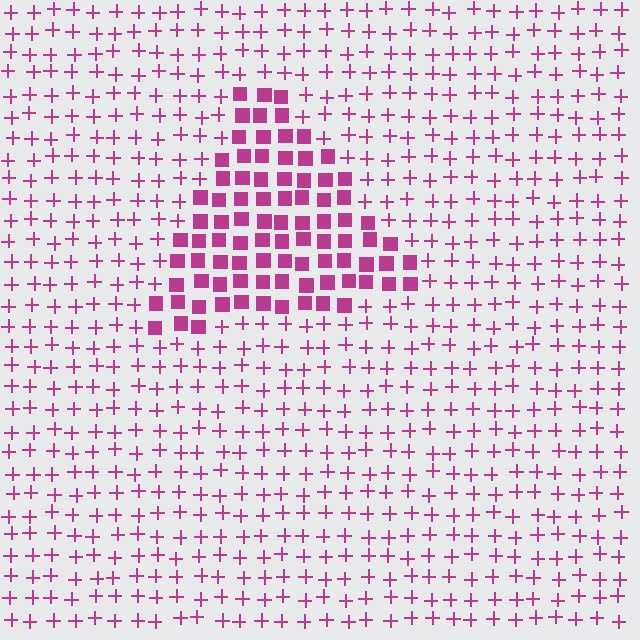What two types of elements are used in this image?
The image uses squares inside the triangle region and plus signs outside it.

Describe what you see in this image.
The image is filled with small magenta elements arranged in a uniform grid. A triangle-shaped region contains squares, while the surrounding area contains plus signs. The boundary is defined purely by the change in element shape.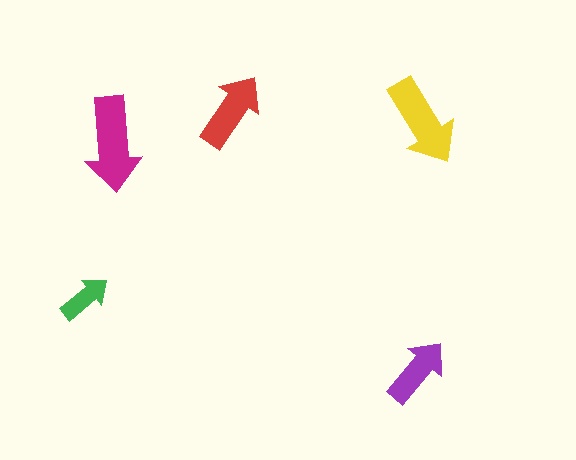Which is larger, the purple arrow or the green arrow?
The purple one.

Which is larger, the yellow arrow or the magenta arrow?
The magenta one.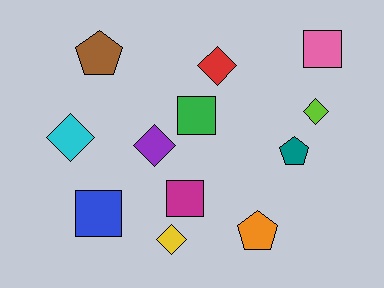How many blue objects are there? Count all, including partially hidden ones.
There is 1 blue object.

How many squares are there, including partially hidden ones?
There are 4 squares.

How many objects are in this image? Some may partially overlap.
There are 12 objects.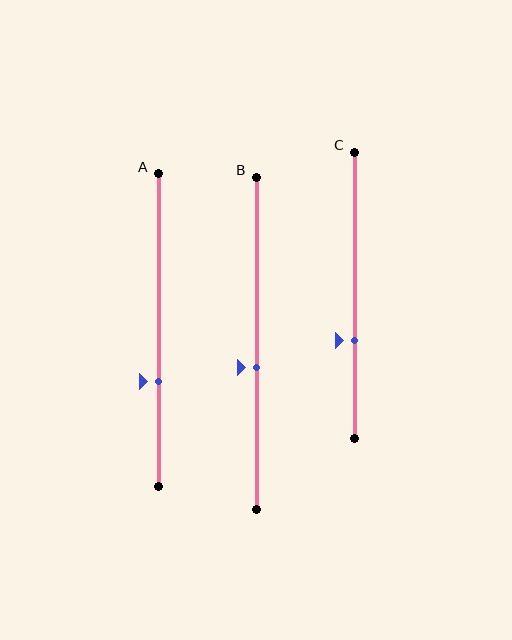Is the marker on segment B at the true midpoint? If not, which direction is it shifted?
No, the marker on segment B is shifted downward by about 7% of the segment length.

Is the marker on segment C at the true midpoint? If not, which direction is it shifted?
No, the marker on segment C is shifted downward by about 16% of the segment length.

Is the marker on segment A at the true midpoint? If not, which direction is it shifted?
No, the marker on segment A is shifted downward by about 17% of the segment length.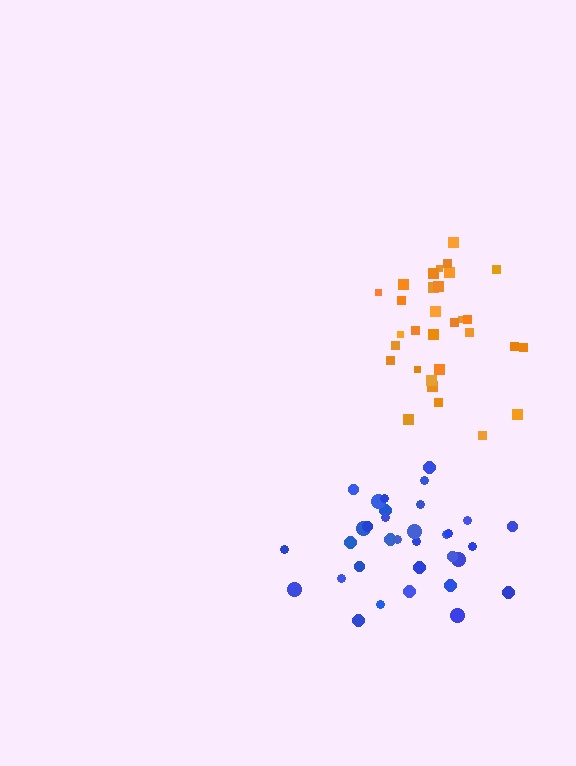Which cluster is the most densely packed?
Blue.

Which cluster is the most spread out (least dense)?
Orange.